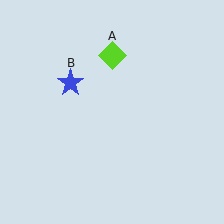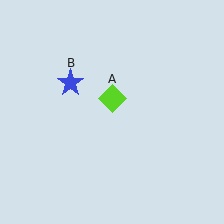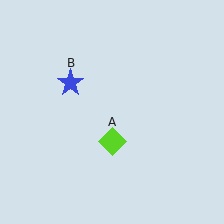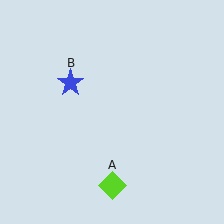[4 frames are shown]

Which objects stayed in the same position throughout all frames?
Blue star (object B) remained stationary.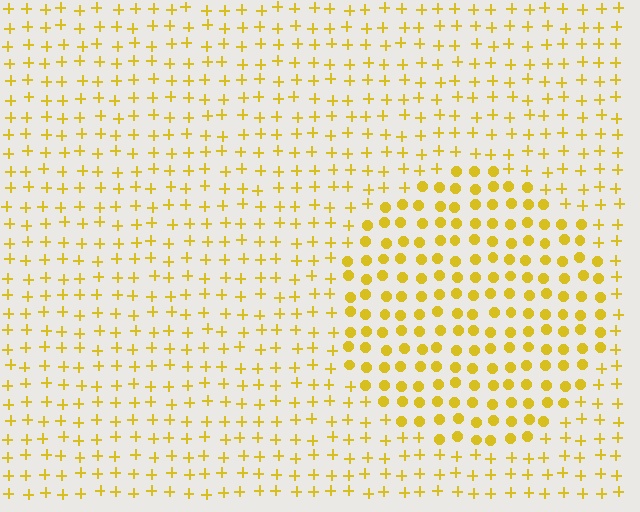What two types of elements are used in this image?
The image uses circles inside the circle region and plus signs outside it.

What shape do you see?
I see a circle.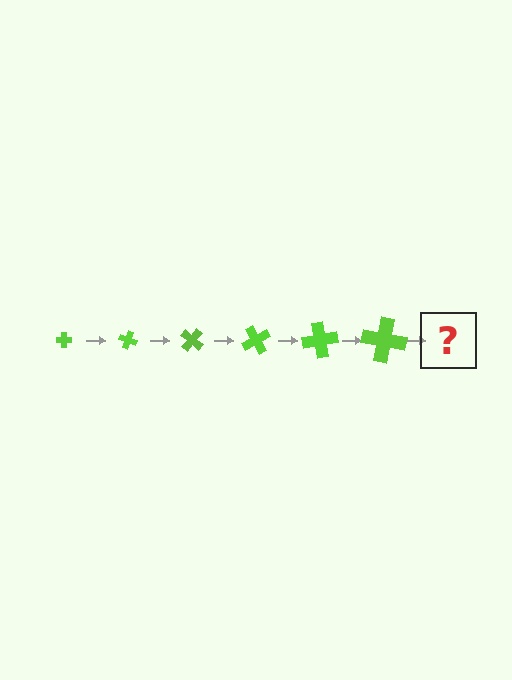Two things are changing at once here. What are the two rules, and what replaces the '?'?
The two rules are that the cross grows larger each step and it rotates 20 degrees each step. The '?' should be a cross, larger than the previous one and rotated 120 degrees from the start.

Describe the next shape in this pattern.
It should be a cross, larger than the previous one and rotated 120 degrees from the start.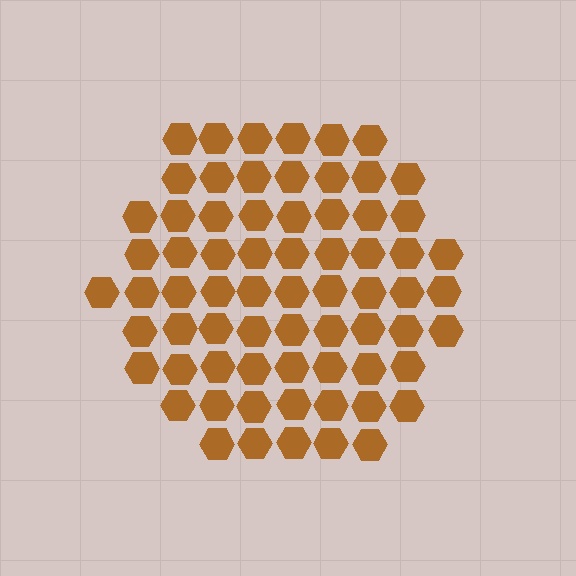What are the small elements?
The small elements are hexagons.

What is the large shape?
The large shape is a hexagon.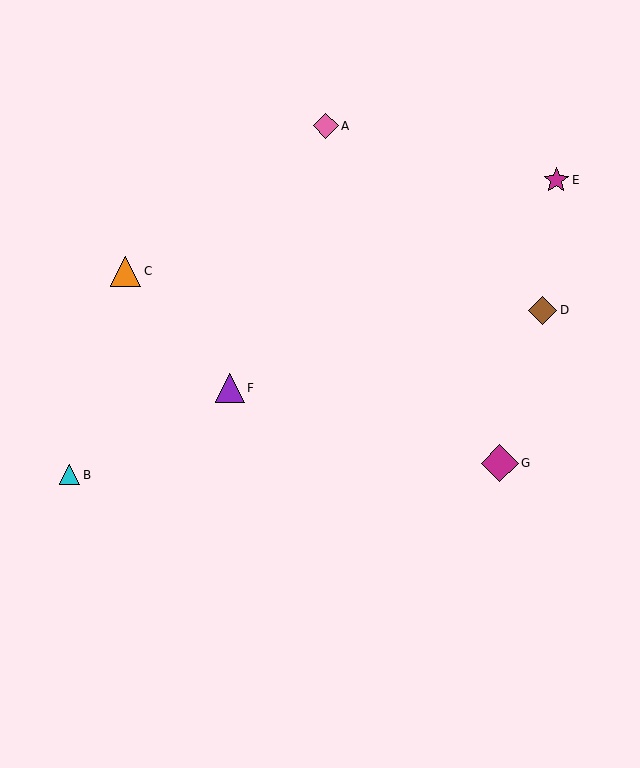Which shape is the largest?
The magenta diamond (labeled G) is the largest.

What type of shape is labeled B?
Shape B is a cyan triangle.